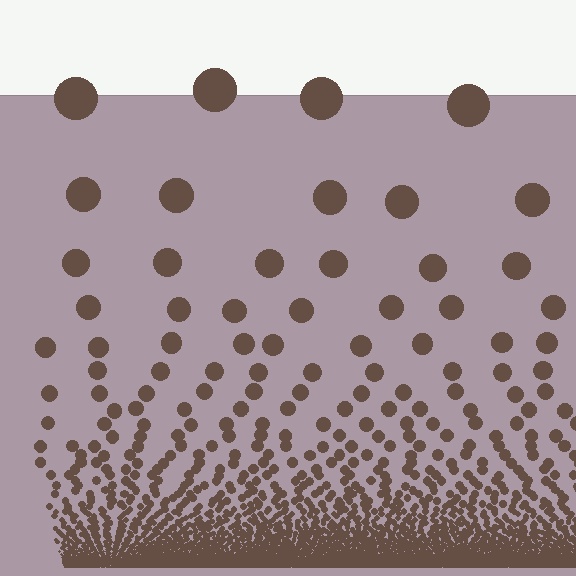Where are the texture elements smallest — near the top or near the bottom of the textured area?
Near the bottom.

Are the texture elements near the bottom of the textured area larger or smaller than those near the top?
Smaller. The gradient is inverted — elements near the bottom are smaller and denser.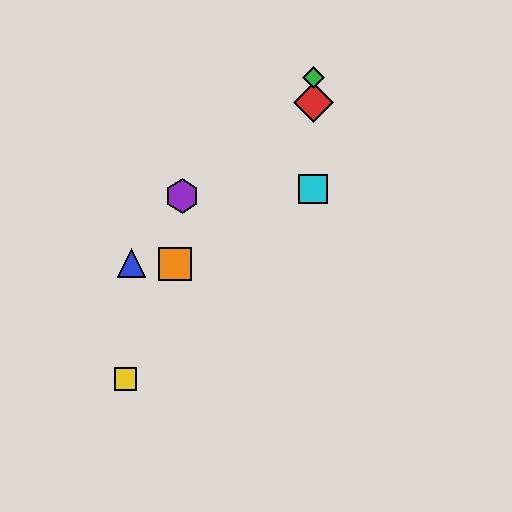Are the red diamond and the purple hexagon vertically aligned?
No, the red diamond is at x≈313 and the purple hexagon is at x≈182.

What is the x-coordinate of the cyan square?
The cyan square is at x≈313.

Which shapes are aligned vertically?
The red diamond, the green diamond, the cyan square are aligned vertically.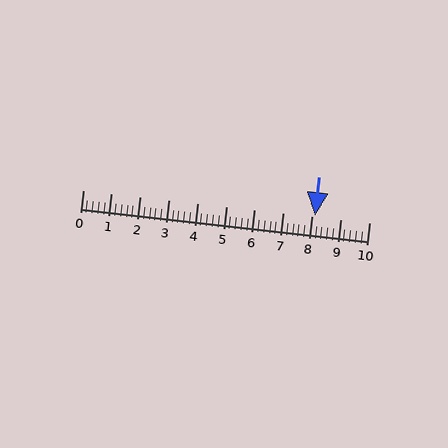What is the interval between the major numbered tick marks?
The major tick marks are spaced 1 units apart.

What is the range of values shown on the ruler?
The ruler shows values from 0 to 10.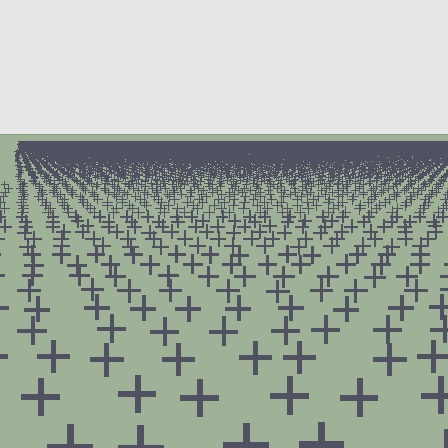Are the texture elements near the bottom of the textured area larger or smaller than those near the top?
Larger. Near the bottom, elements are closer to the viewer and appear at a bigger on-screen size.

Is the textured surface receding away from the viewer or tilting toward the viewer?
The surface is receding away from the viewer. Texture elements get smaller and denser toward the top.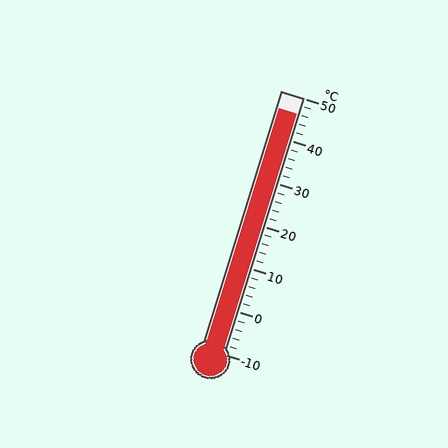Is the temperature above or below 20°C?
The temperature is above 20°C.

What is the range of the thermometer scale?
The thermometer scale ranges from -10°C to 50°C.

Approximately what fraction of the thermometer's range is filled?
The thermometer is filled to approximately 95% of its range.